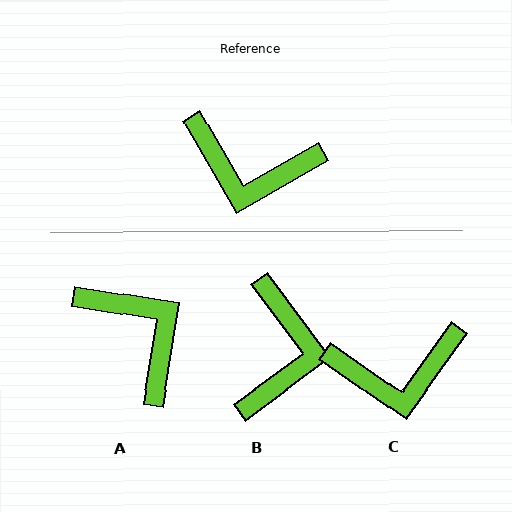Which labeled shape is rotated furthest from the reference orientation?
A, about 141 degrees away.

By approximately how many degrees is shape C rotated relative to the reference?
Approximately 25 degrees counter-clockwise.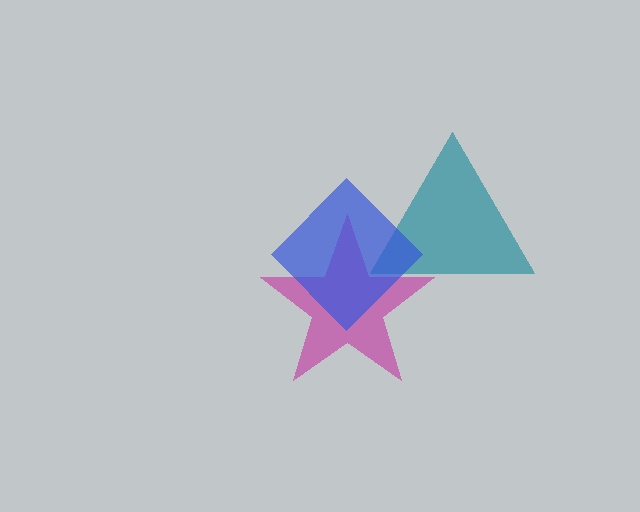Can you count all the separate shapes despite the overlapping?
Yes, there are 3 separate shapes.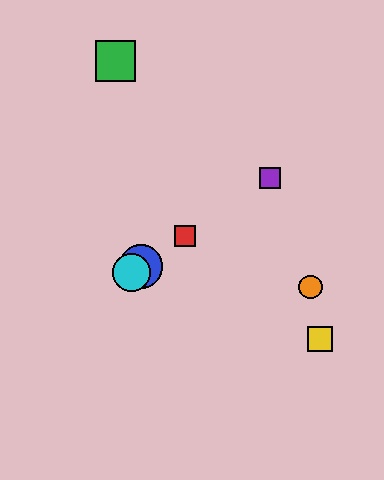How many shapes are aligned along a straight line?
4 shapes (the red square, the blue circle, the purple square, the cyan circle) are aligned along a straight line.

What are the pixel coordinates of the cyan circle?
The cyan circle is at (132, 273).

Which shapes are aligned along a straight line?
The red square, the blue circle, the purple square, the cyan circle are aligned along a straight line.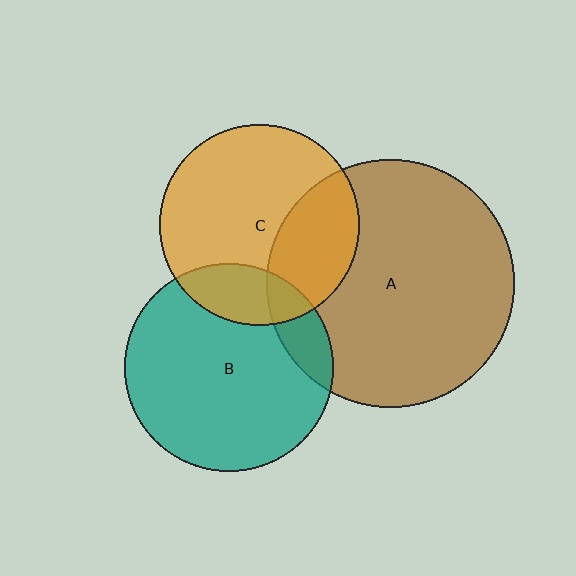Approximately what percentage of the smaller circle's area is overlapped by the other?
Approximately 15%.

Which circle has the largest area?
Circle A (brown).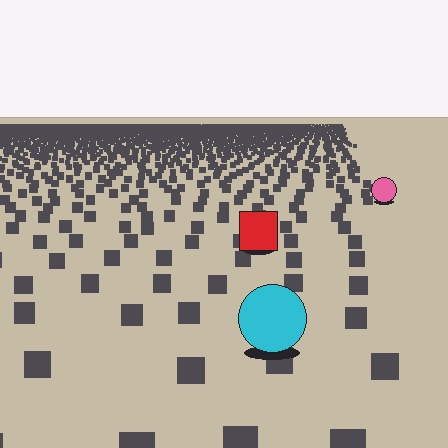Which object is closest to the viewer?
The cyan circle is closest. The texture marks near it are larger and more spread out.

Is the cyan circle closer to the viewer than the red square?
Yes. The cyan circle is closer — you can tell from the texture gradient: the ground texture is coarser near it.